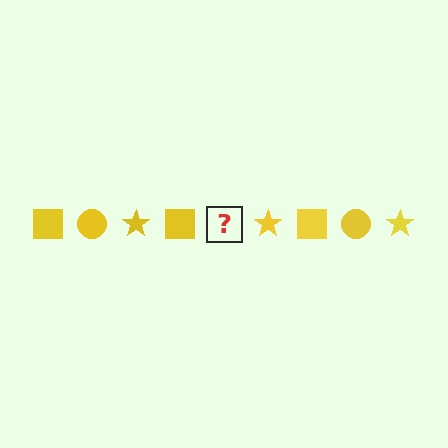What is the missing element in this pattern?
The missing element is a yellow circle.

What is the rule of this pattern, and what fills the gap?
The rule is that the pattern cycles through square, circle, star shapes in yellow. The gap should be filled with a yellow circle.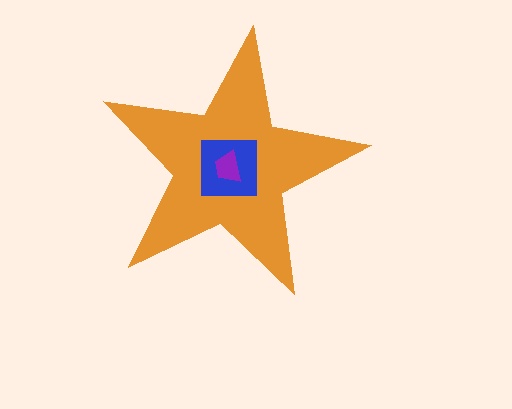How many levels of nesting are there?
3.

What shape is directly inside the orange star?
The blue square.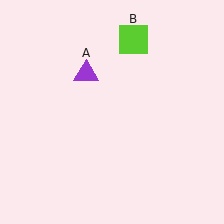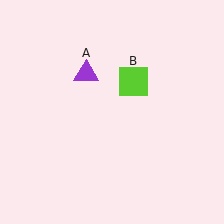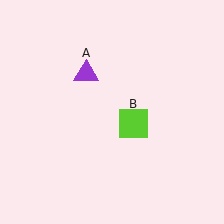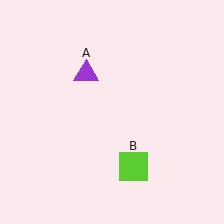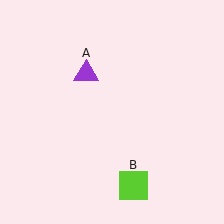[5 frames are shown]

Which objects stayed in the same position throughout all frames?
Purple triangle (object A) remained stationary.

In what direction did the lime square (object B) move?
The lime square (object B) moved down.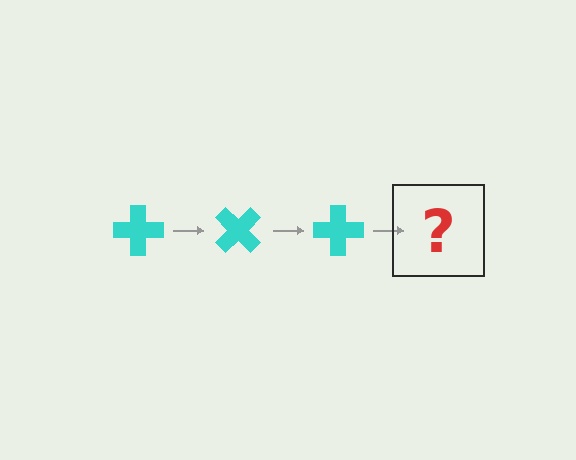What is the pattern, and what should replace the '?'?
The pattern is that the cross rotates 45 degrees each step. The '?' should be a cyan cross rotated 135 degrees.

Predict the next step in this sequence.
The next step is a cyan cross rotated 135 degrees.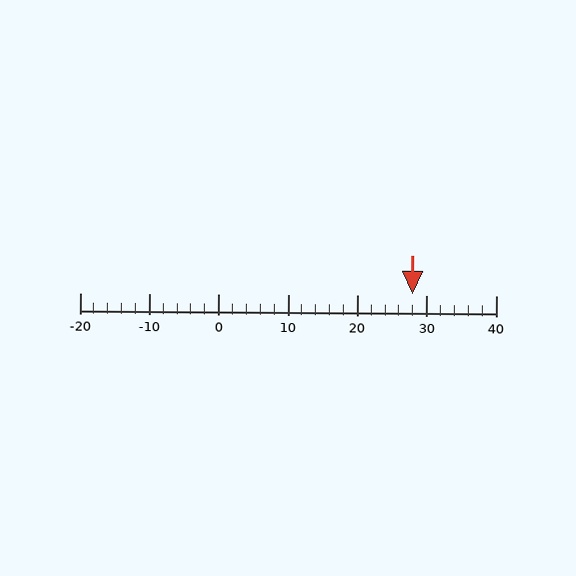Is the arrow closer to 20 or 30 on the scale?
The arrow is closer to 30.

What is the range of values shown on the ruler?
The ruler shows values from -20 to 40.